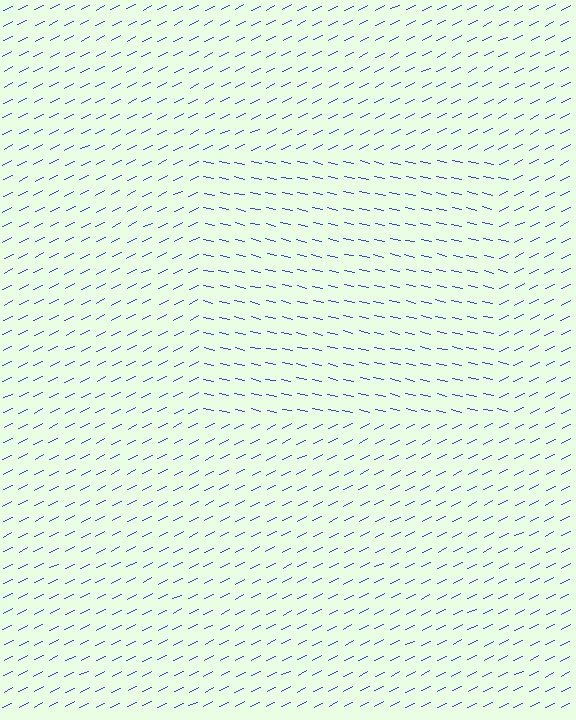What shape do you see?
I see a rectangle.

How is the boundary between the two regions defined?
The boundary is defined purely by a change in line orientation (approximately 38 degrees difference). All lines are the same color and thickness.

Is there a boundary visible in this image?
Yes, there is a texture boundary formed by a change in line orientation.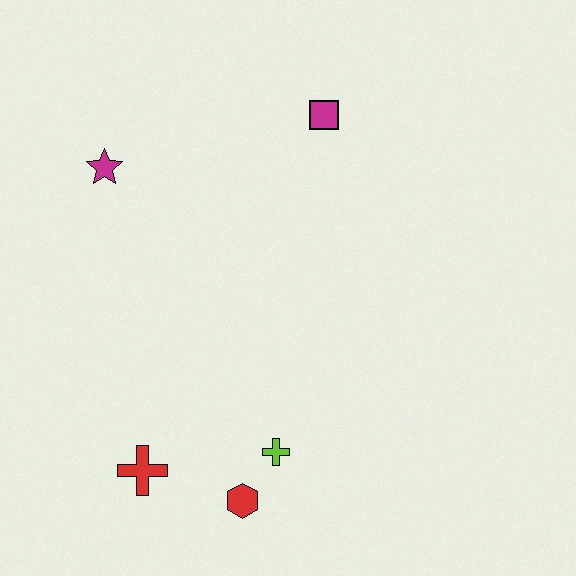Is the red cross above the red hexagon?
Yes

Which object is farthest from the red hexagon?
The magenta square is farthest from the red hexagon.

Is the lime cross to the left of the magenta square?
Yes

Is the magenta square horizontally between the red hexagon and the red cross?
No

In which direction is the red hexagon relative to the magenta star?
The red hexagon is below the magenta star.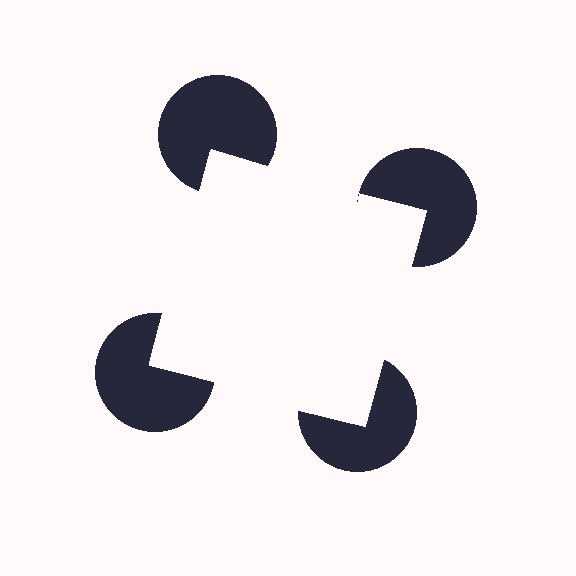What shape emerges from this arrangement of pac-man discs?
An illusory square — its edges are inferred from the aligned wedge cuts in the pac-man discs, not physically drawn.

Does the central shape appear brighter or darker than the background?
It typically appears slightly brighter than the background, even though no actual brightness change is drawn.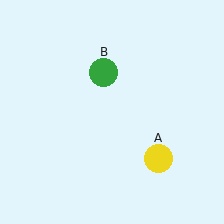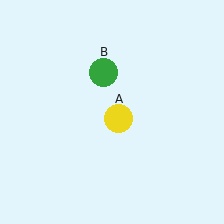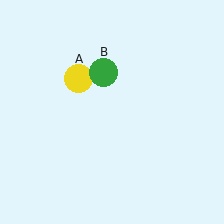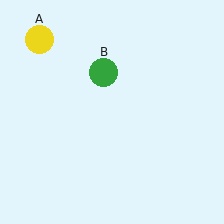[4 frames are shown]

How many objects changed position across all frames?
1 object changed position: yellow circle (object A).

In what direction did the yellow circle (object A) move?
The yellow circle (object A) moved up and to the left.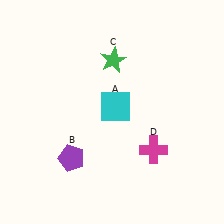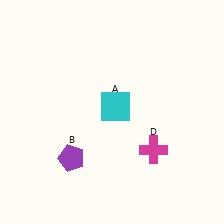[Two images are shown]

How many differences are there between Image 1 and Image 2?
There is 1 difference between the two images.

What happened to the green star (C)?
The green star (C) was removed in Image 2. It was in the top-right area of Image 1.